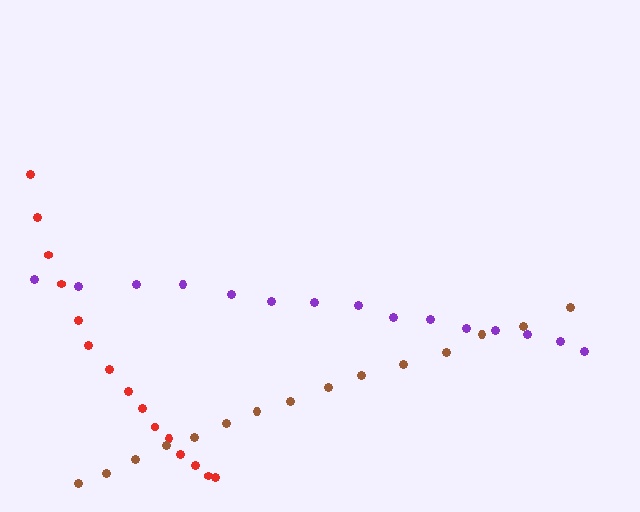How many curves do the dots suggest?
There are 3 distinct paths.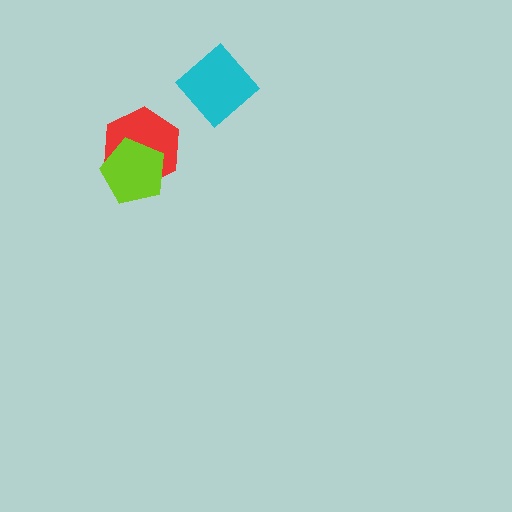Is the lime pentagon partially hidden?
No, no other shape covers it.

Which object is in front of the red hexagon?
The lime pentagon is in front of the red hexagon.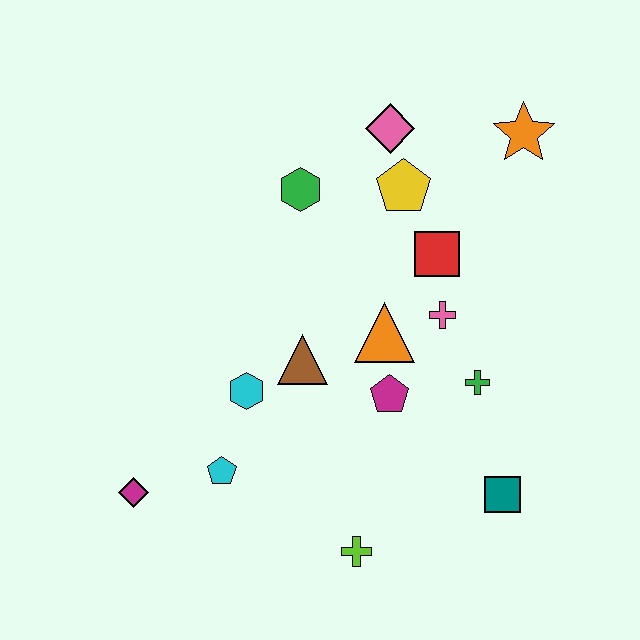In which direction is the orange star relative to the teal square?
The orange star is above the teal square.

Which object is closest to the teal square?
The green cross is closest to the teal square.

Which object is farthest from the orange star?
The magenta diamond is farthest from the orange star.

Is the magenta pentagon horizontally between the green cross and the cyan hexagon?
Yes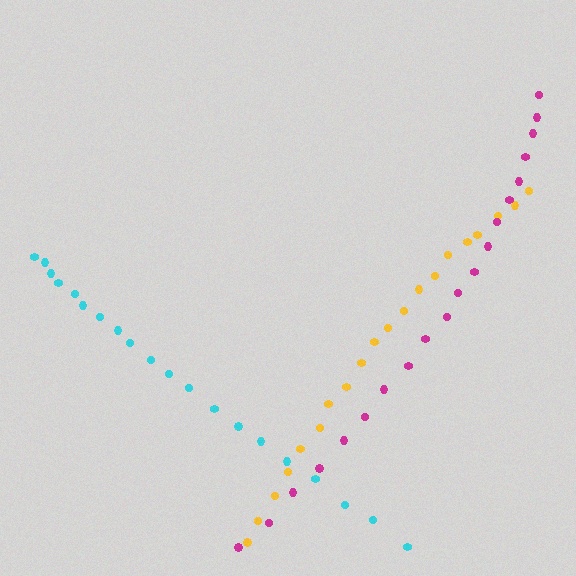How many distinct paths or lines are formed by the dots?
There are 3 distinct paths.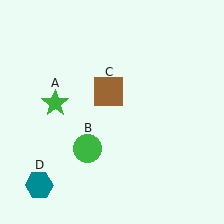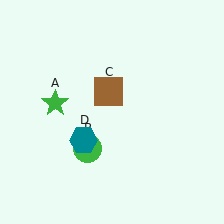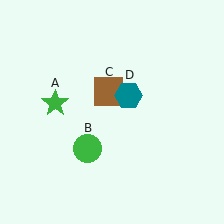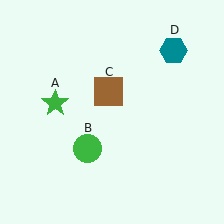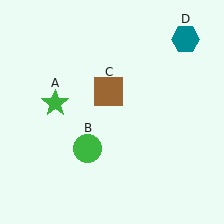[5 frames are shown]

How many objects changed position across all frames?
1 object changed position: teal hexagon (object D).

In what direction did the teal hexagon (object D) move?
The teal hexagon (object D) moved up and to the right.